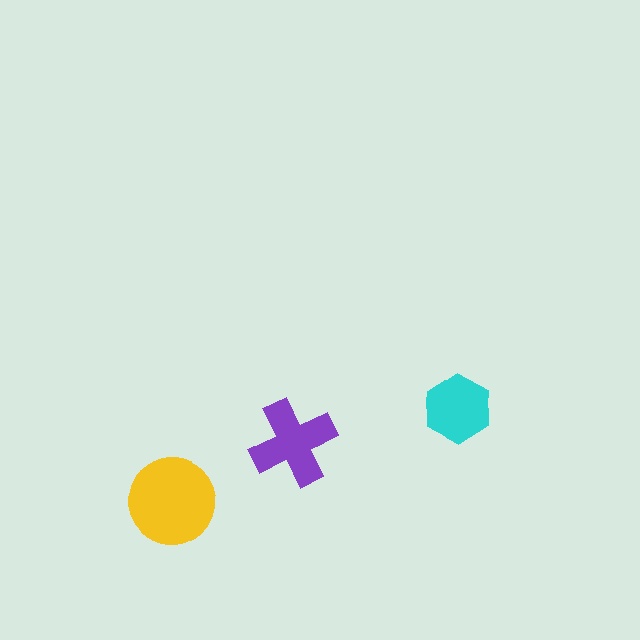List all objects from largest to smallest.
The yellow circle, the purple cross, the cyan hexagon.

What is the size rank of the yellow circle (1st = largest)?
1st.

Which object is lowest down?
The yellow circle is bottommost.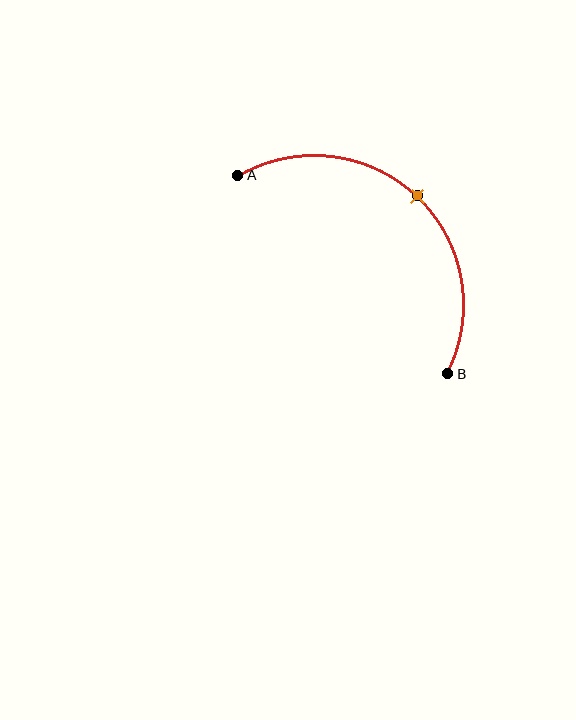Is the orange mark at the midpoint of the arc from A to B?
Yes. The orange mark lies on the arc at equal arc-length from both A and B — it is the arc midpoint.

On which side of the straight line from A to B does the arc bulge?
The arc bulges above and to the right of the straight line connecting A and B.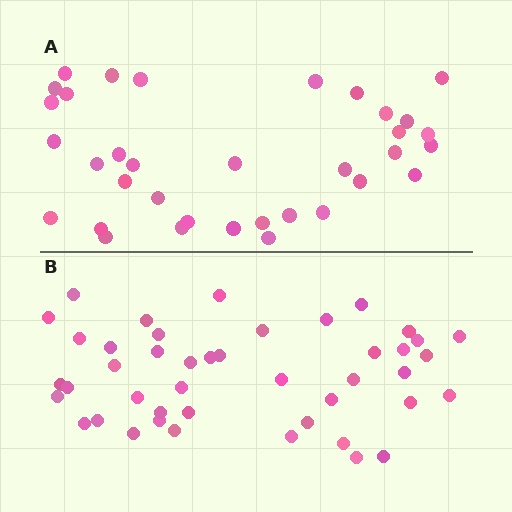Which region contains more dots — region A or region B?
Region B (the bottom region) has more dots.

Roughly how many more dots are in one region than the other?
Region B has roughly 8 or so more dots than region A.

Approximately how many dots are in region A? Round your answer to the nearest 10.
About 40 dots. (The exact count is 35, which rounds to 40.)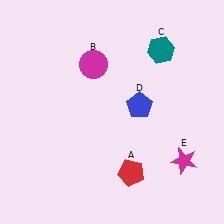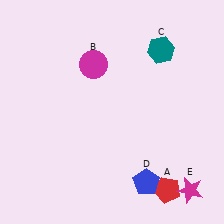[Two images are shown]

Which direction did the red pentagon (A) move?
The red pentagon (A) moved right.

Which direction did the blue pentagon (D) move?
The blue pentagon (D) moved down.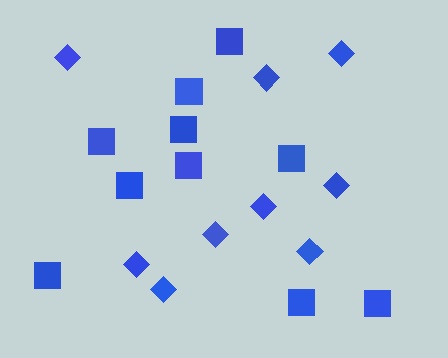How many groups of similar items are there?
There are 2 groups: one group of diamonds (9) and one group of squares (10).